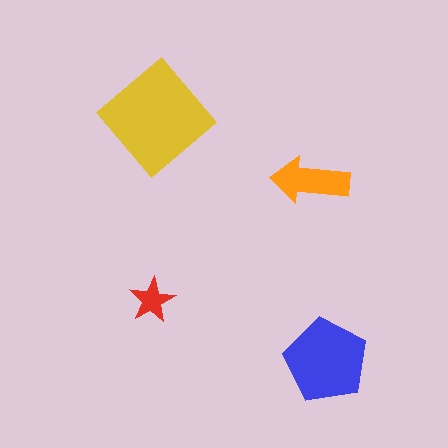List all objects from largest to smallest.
The yellow diamond, the blue pentagon, the orange arrow, the red star.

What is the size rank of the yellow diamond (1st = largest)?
1st.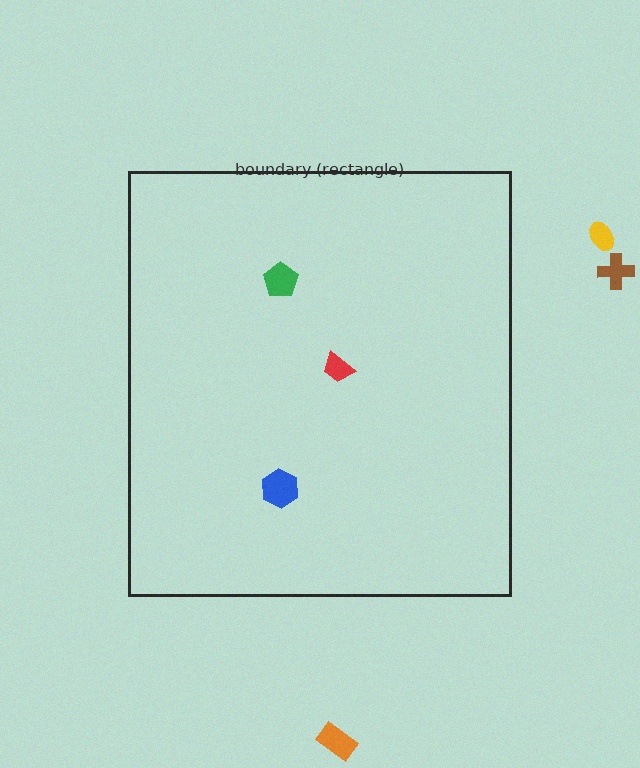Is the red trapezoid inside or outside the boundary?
Inside.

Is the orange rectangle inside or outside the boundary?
Outside.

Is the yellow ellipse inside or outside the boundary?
Outside.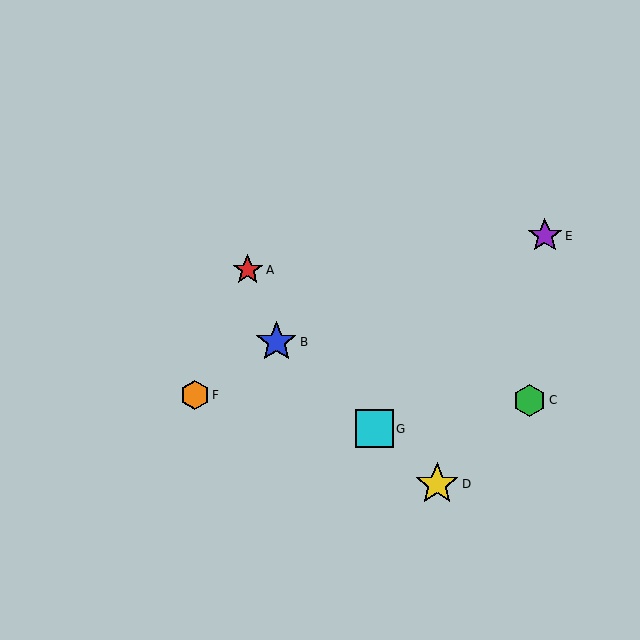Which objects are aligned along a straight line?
Objects B, D, G are aligned along a straight line.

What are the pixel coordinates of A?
Object A is at (248, 270).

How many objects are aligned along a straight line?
3 objects (B, D, G) are aligned along a straight line.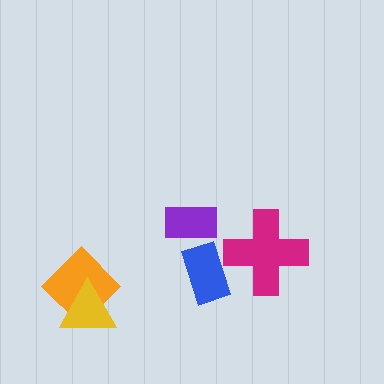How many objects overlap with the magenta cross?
1 object overlaps with the magenta cross.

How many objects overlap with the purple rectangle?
0 objects overlap with the purple rectangle.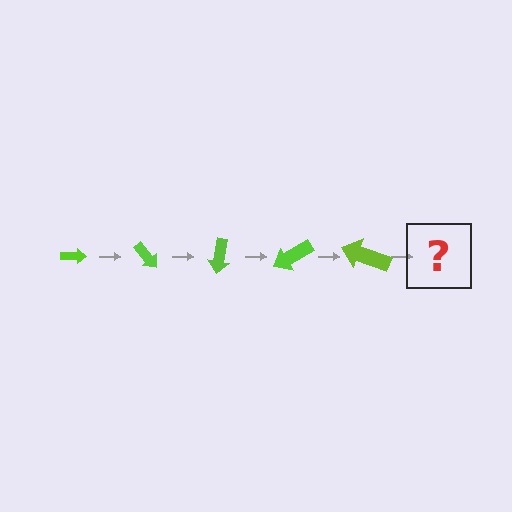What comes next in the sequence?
The next element should be an arrow, larger than the previous one and rotated 250 degrees from the start.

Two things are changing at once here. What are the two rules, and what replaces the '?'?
The two rules are that the arrow grows larger each step and it rotates 50 degrees each step. The '?' should be an arrow, larger than the previous one and rotated 250 degrees from the start.